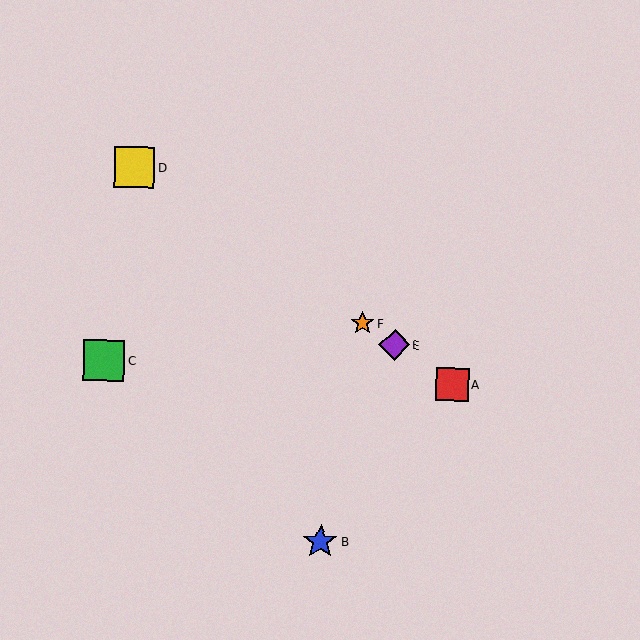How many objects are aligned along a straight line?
4 objects (A, D, E, F) are aligned along a straight line.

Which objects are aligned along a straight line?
Objects A, D, E, F are aligned along a straight line.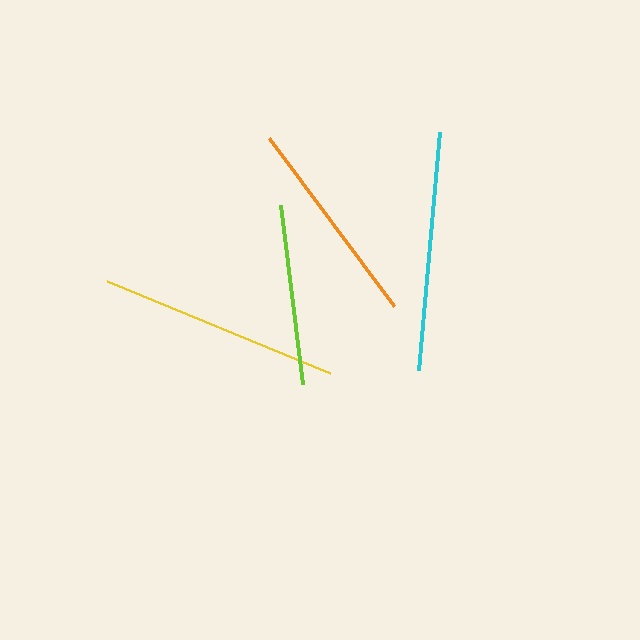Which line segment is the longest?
The yellow line is the longest at approximately 241 pixels.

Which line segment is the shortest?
The lime line is the shortest at approximately 181 pixels.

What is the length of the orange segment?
The orange segment is approximately 209 pixels long.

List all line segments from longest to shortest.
From longest to shortest: yellow, cyan, orange, lime.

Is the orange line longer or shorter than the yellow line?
The yellow line is longer than the orange line.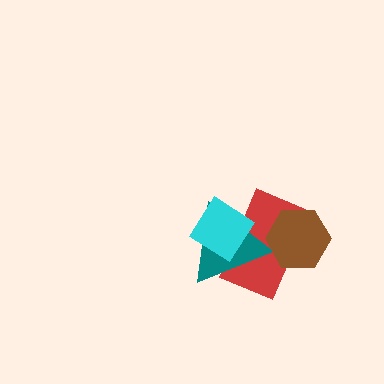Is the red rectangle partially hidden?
Yes, it is partially covered by another shape.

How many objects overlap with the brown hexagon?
2 objects overlap with the brown hexagon.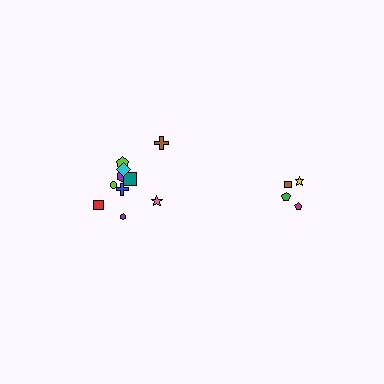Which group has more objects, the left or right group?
The left group.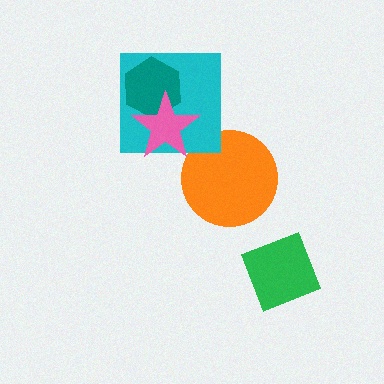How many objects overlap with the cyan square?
2 objects overlap with the cyan square.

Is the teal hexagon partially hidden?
Yes, it is partially covered by another shape.